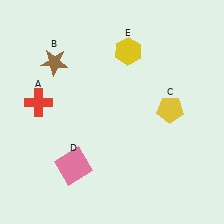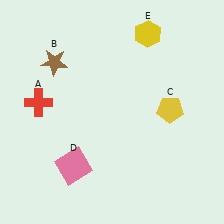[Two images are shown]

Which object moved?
The yellow hexagon (E) moved right.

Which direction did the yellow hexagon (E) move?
The yellow hexagon (E) moved right.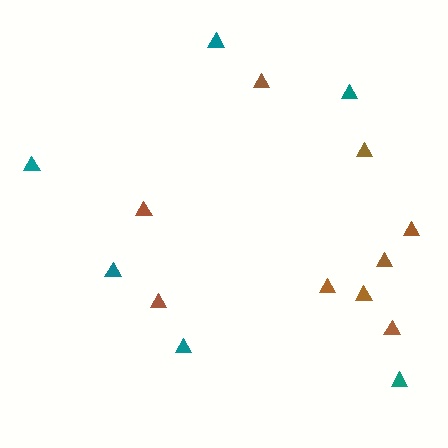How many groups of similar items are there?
There are 2 groups: one group of brown triangles (9) and one group of teal triangles (6).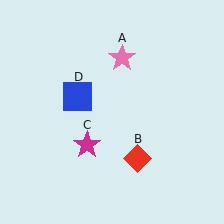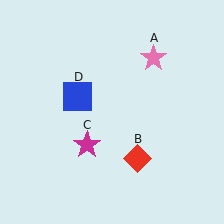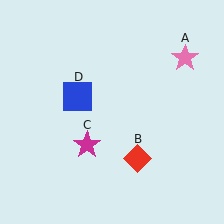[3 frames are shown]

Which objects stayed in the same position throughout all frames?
Red diamond (object B) and magenta star (object C) and blue square (object D) remained stationary.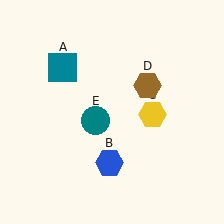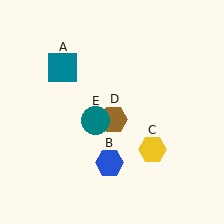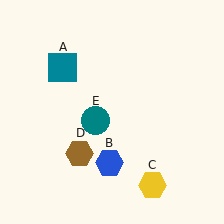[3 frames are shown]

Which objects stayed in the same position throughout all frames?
Teal square (object A) and blue hexagon (object B) and teal circle (object E) remained stationary.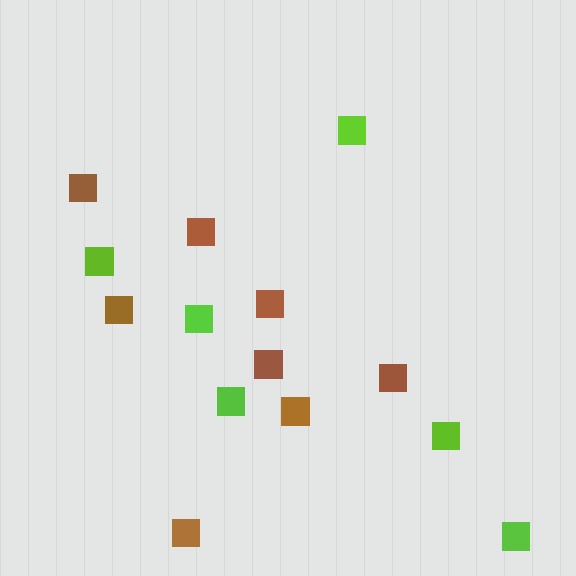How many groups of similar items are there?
There are 2 groups: one group of brown squares (8) and one group of lime squares (6).